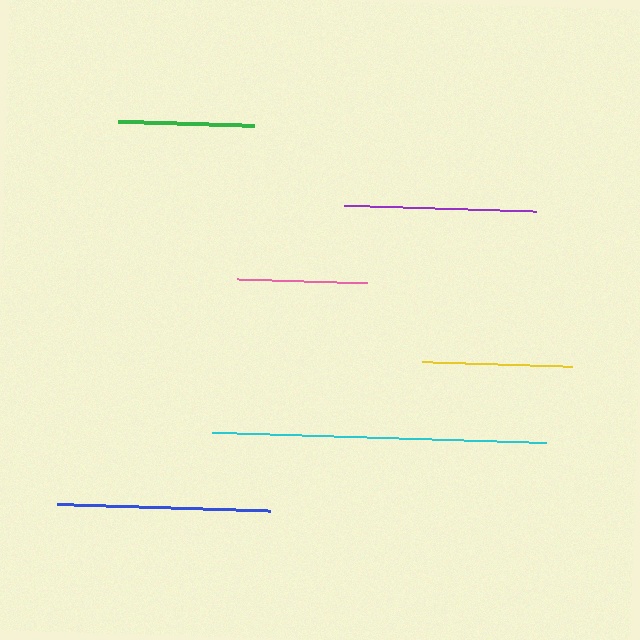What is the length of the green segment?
The green segment is approximately 136 pixels long.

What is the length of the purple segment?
The purple segment is approximately 193 pixels long.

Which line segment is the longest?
The cyan line is the longest at approximately 334 pixels.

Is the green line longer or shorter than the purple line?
The purple line is longer than the green line.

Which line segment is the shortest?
The pink line is the shortest at approximately 130 pixels.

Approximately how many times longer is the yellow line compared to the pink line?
The yellow line is approximately 1.1 times the length of the pink line.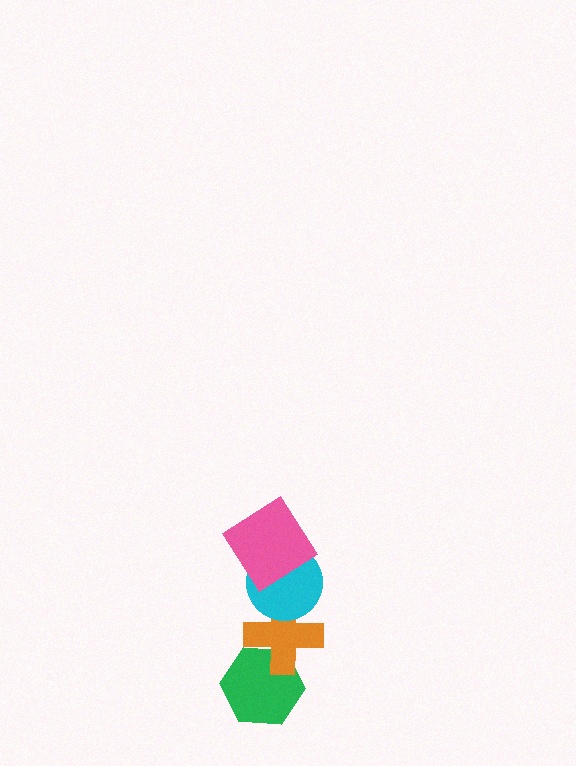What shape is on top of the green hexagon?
The orange cross is on top of the green hexagon.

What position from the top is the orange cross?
The orange cross is 3rd from the top.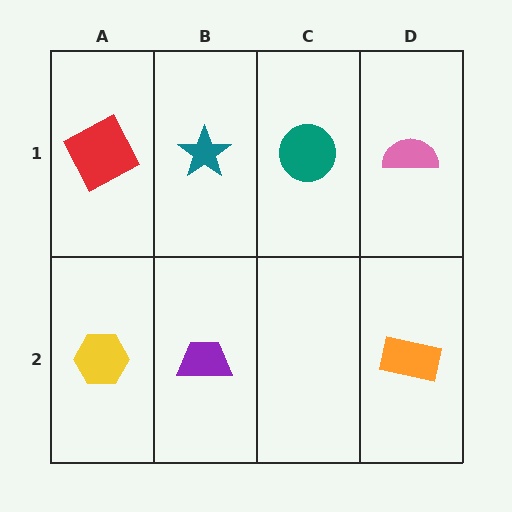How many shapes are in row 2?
3 shapes.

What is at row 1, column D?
A pink semicircle.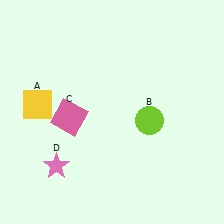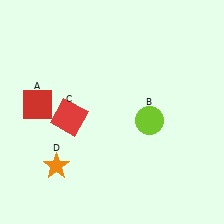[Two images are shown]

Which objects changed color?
A changed from yellow to red. C changed from pink to red. D changed from pink to orange.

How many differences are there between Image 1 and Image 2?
There are 3 differences between the two images.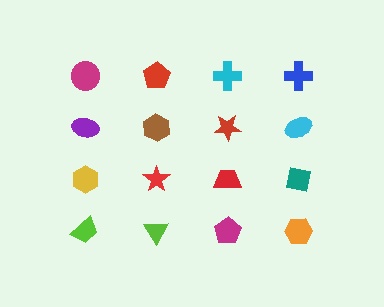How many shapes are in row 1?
4 shapes.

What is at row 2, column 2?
A brown hexagon.